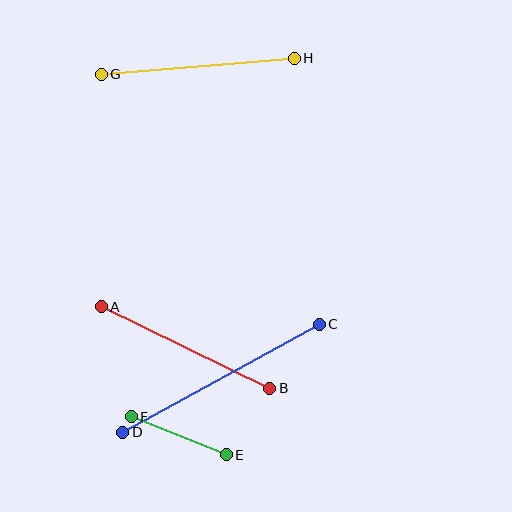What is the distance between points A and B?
The distance is approximately 187 pixels.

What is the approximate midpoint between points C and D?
The midpoint is at approximately (221, 378) pixels.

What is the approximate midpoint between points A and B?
The midpoint is at approximately (186, 347) pixels.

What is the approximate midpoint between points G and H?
The midpoint is at approximately (198, 66) pixels.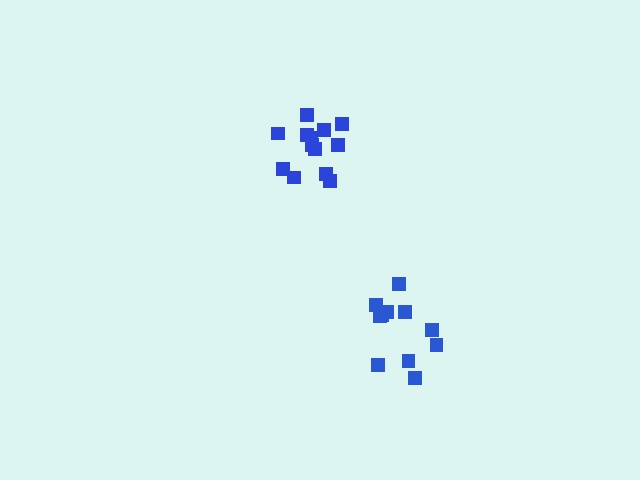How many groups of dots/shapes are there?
There are 2 groups.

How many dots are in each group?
Group 1: 11 dots, Group 2: 13 dots (24 total).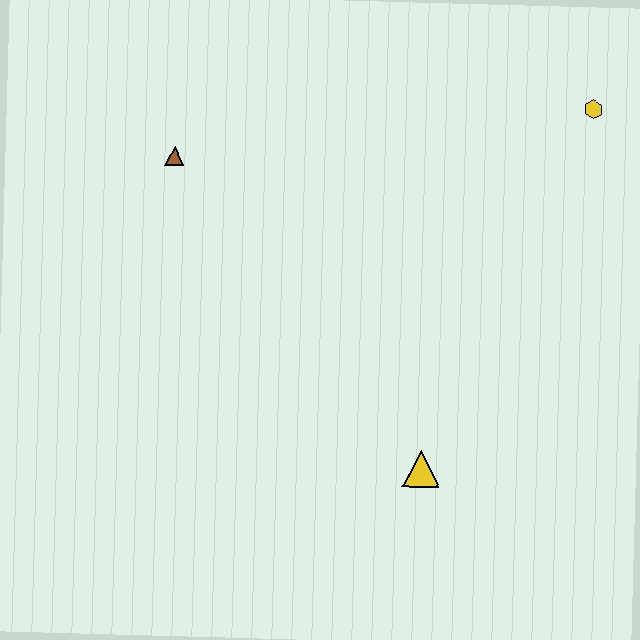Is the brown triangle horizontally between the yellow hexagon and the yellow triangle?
No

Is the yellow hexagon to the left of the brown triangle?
No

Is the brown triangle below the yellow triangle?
No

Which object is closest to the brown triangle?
The yellow triangle is closest to the brown triangle.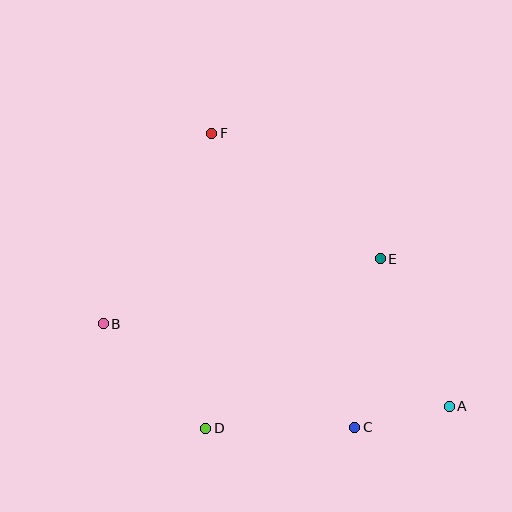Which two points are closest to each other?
Points A and C are closest to each other.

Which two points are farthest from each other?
Points A and F are farthest from each other.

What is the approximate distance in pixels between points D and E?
The distance between D and E is approximately 243 pixels.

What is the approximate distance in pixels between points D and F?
The distance between D and F is approximately 295 pixels.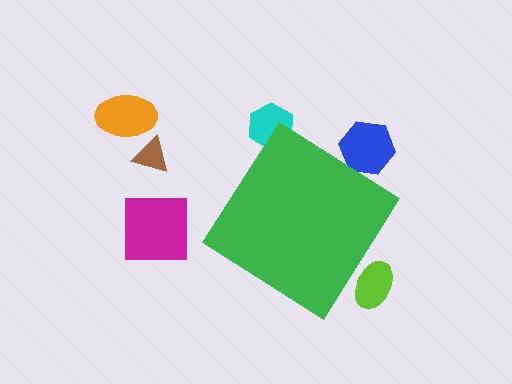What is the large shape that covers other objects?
A green diamond.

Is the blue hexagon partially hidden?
Yes, the blue hexagon is partially hidden behind the green diamond.